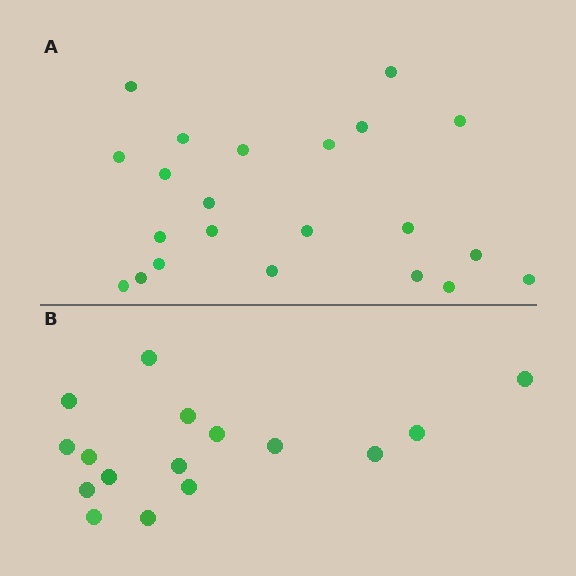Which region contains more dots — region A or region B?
Region A (the top region) has more dots.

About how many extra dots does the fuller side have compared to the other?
Region A has about 6 more dots than region B.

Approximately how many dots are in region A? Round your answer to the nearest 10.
About 20 dots. (The exact count is 22, which rounds to 20.)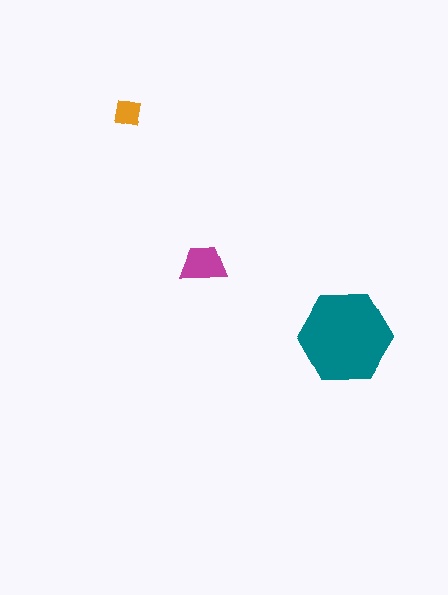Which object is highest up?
The orange square is topmost.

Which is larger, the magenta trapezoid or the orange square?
The magenta trapezoid.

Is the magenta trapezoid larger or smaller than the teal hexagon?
Smaller.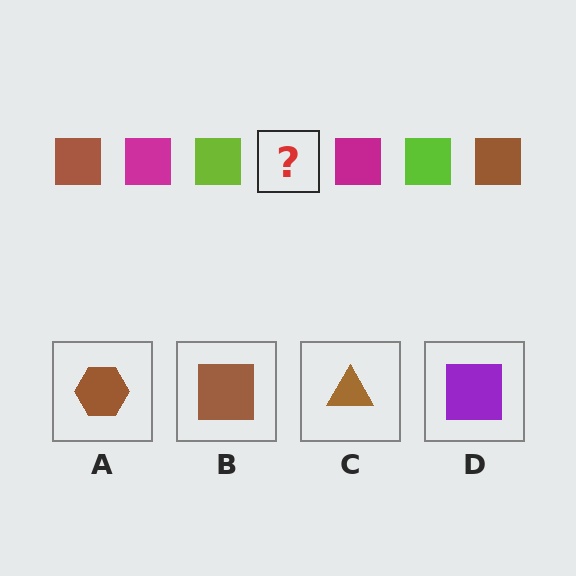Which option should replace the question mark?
Option B.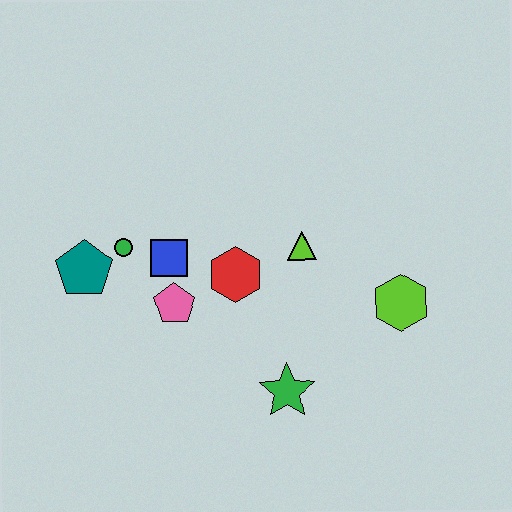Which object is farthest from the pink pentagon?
The lime hexagon is farthest from the pink pentagon.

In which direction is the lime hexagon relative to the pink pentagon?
The lime hexagon is to the right of the pink pentagon.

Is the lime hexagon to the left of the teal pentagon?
No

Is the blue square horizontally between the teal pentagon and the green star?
Yes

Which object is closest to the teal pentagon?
The green circle is closest to the teal pentagon.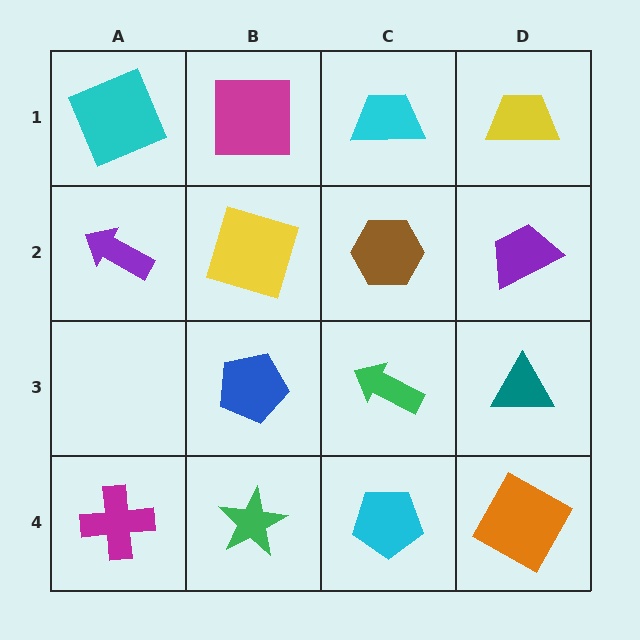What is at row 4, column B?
A green star.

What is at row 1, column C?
A cyan trapezoid.